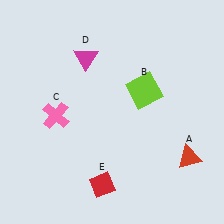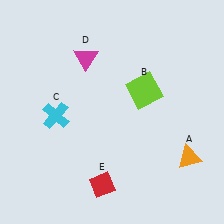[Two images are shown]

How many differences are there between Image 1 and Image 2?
There are 2 differences between the two images.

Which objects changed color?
A changed from red to orange. C changed from pink to cyan.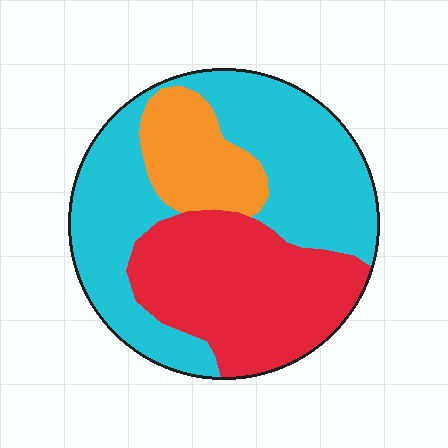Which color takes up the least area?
Orange, at roughly 15%.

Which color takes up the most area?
Cyan, at roughly 50%.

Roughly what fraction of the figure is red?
Red covers around 35% of the figure.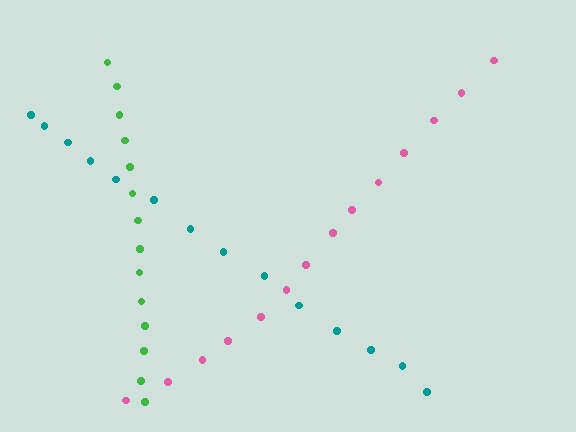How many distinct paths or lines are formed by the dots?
There are 3 distinct paths.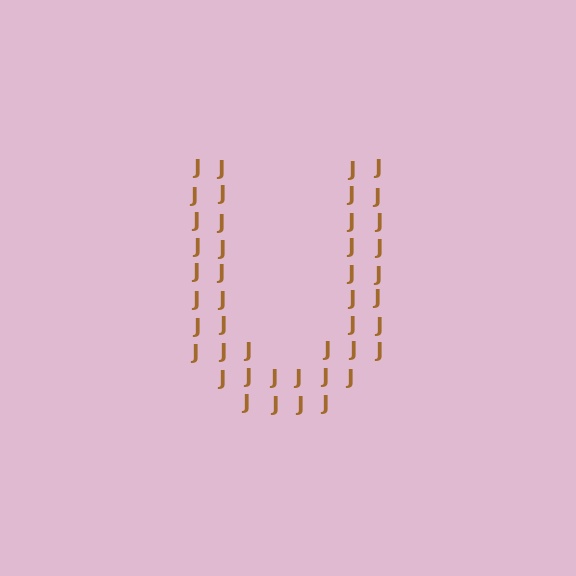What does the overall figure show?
The overall figure shows the letter U.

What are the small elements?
The small elements are letter J's.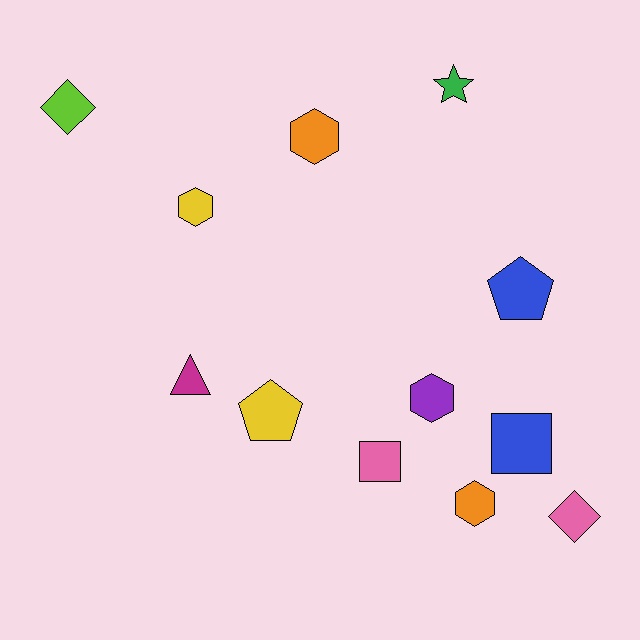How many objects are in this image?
There are 12 objects.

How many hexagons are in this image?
There are 4 hexagons.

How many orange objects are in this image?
There are 2 orange objects.